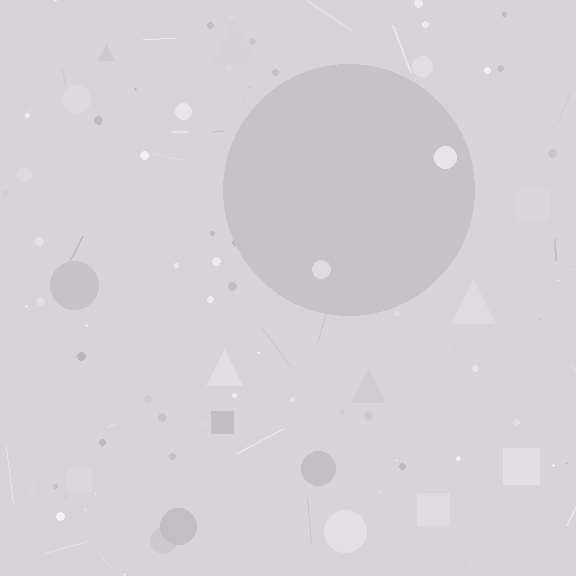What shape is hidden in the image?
A circle is hidden in the image.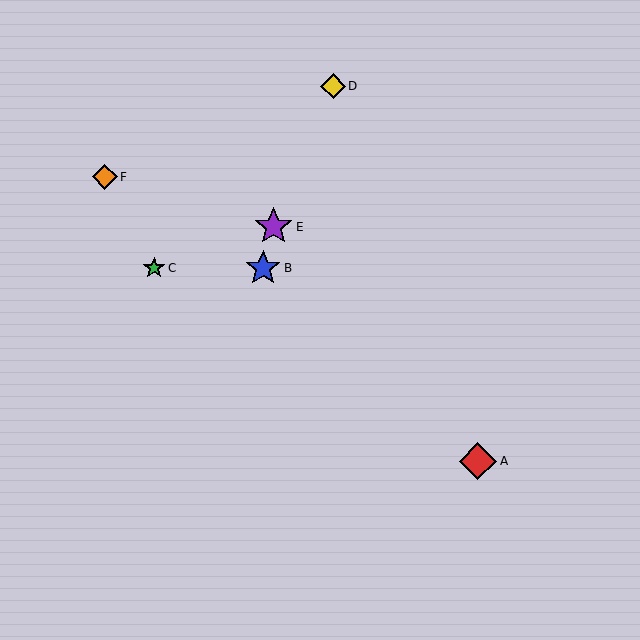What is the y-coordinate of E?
Object E is at y≈227.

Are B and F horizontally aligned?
No, B is at y≈268 and F is at y≈177.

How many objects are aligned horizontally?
2 objects (B, C) are aligned horizontally.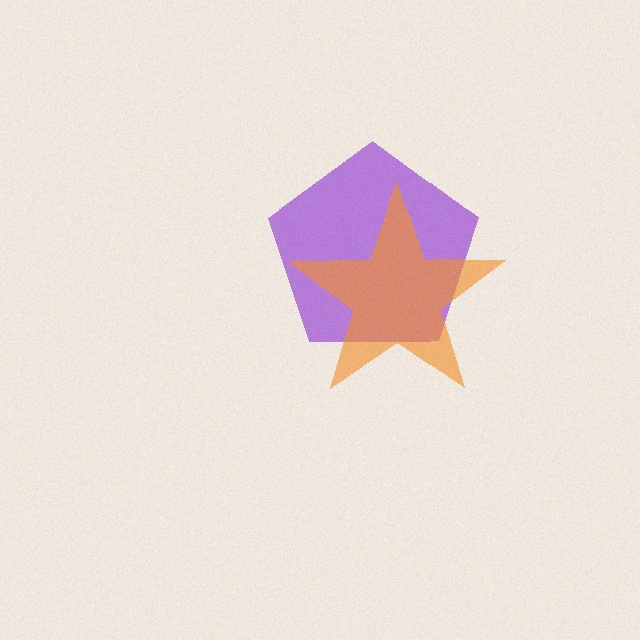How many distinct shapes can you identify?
There are 2 distinct shapes: a purple pentagon, an orange star.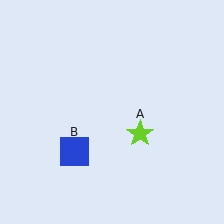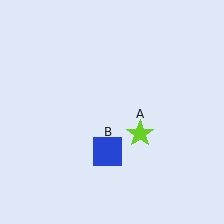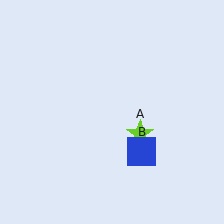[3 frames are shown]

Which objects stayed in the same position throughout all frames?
Lime star (object A) remained stationary.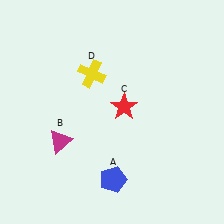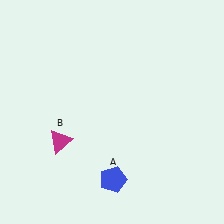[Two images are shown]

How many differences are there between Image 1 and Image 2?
There are 2 differences between the two images.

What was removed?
The red star (C), the yellow cross (D) were removed in Image 2.